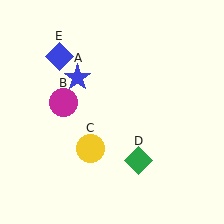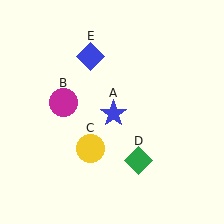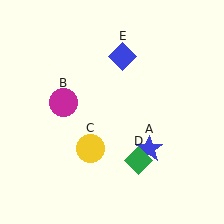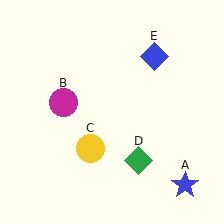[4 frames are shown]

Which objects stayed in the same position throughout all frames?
Magenta circle (object B) and yellow circle (object C) and green diamond (object D) remained stationary.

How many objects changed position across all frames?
2 objects changed position: blue star (object A), blue diamond (object E).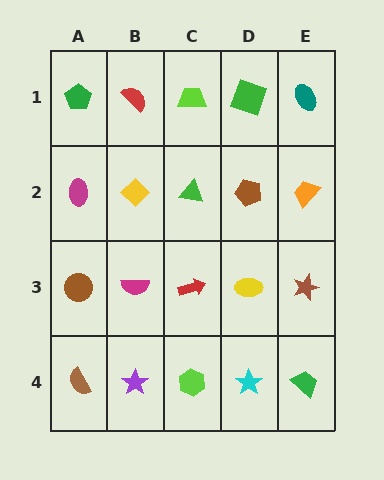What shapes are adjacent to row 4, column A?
A brown circle (row 3, column A), a purple star (row 4, column B).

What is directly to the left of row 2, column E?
A brown pentagon.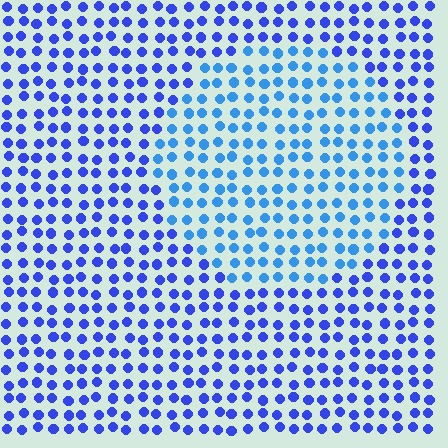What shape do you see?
I see a circle.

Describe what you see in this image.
The image is filled with small blue elements in a uniform arrangement. A circle-shaped region is visible where the elements are tinted to a slightly different hue, forming a subtle color boundary.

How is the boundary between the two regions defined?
The boundary is defined purely by a slight shift in hue (about 27 degrees). Spacing, size, and orientation are identical on both sides.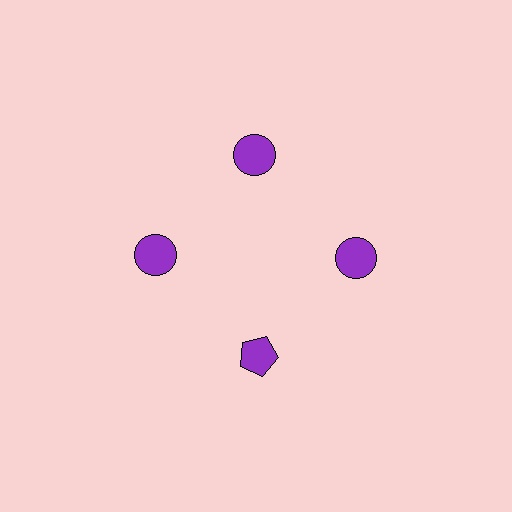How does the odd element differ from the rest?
It has a different shape: pentagon instead of circle.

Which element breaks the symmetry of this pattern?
The purple pentagon at roughly the 6 o'clock position breaks the symmetry. All other shapes are purple circles.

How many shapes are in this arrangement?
There are 4 shapes arranged in a ring pattern.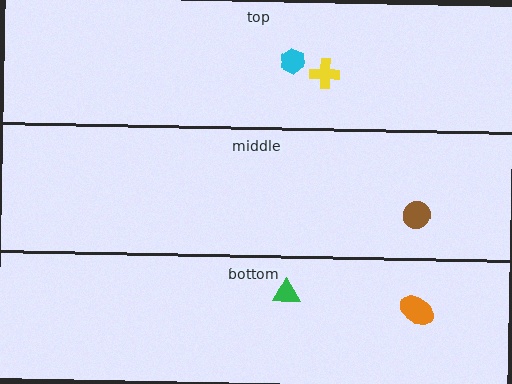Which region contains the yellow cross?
The top region.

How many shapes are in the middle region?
1.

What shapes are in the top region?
The yellow cross, the cyan hexagon.